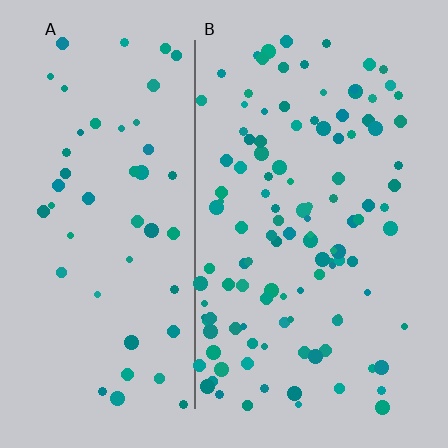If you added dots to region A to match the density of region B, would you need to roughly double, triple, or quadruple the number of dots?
Approximately double.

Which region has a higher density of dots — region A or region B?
B (the right).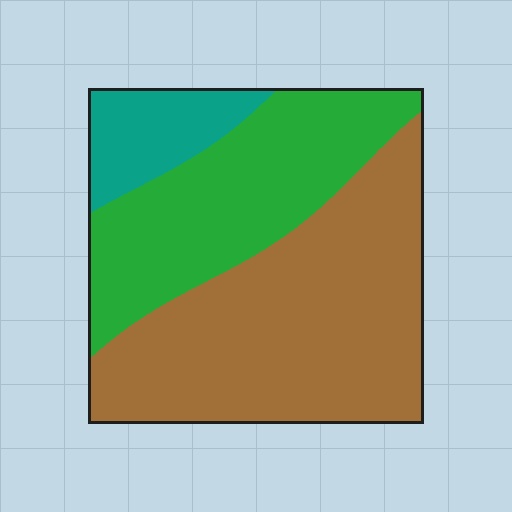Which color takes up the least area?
Teal, at roughly 10%.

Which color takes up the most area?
Brown, at roughly 55%.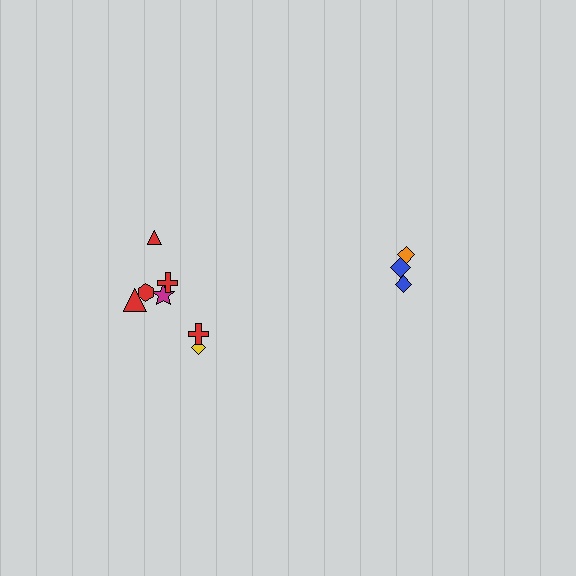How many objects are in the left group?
There are 7 objects.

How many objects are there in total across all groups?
There are 10 objects.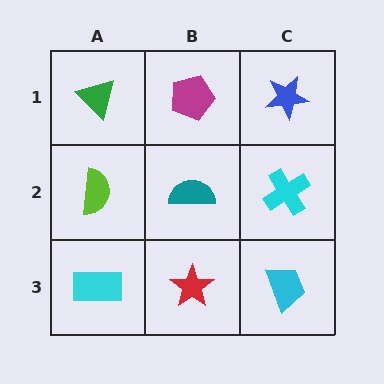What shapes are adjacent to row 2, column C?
A blue star (row 1, column C), a cyan trapezoid (row 3, column C), a teal semicircle (row 2, column B).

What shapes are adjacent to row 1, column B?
A teal semicircle (row 2, column B), a green triangle (row 1, column A), a blue star (row 1, column C).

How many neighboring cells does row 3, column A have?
2.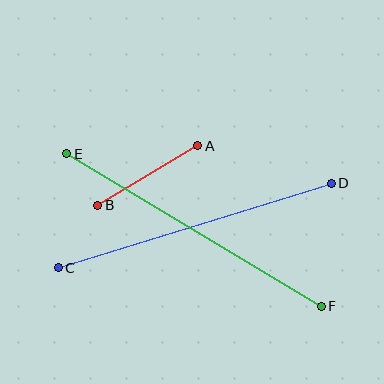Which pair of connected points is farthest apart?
Points E and F are farthest apart.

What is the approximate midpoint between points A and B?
The midpoint is at approximately (148, 176) pixels.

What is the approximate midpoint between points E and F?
The midpoint is at approximately (194, 230) pixels.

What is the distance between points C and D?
The distance is approximately 286 pixels.